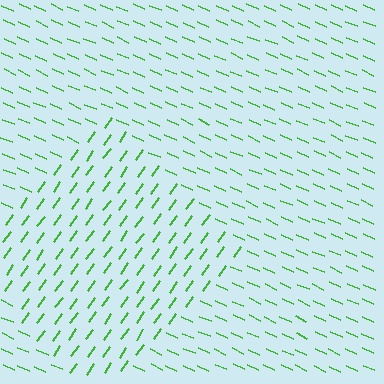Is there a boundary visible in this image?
Yes, there is a texture boundary formed by a change in line orientation.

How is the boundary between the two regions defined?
The boundary is defined purely by a change in line orientation (approximately 79 degrees difference). All lines are the same color and thickness.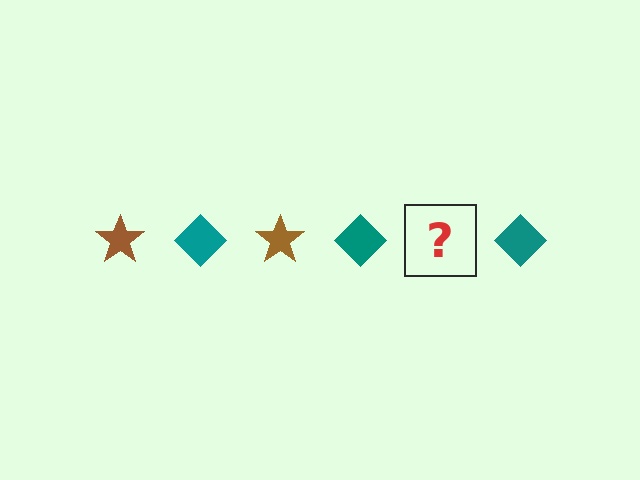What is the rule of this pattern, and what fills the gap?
The rule is that the pattern alternates between brown star and teal diamond. The gap should be filled with a brown star.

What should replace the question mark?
The question mark should be replaced with a brown star.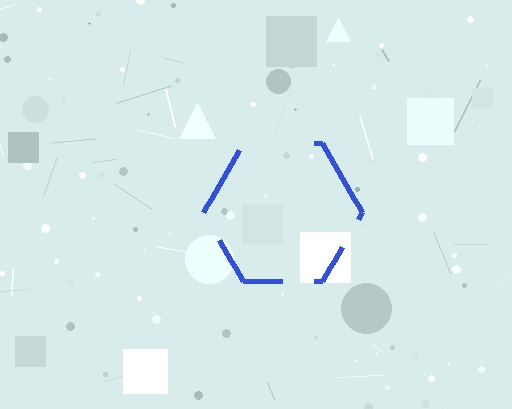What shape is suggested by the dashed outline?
The dashed outline suggests a hexagon.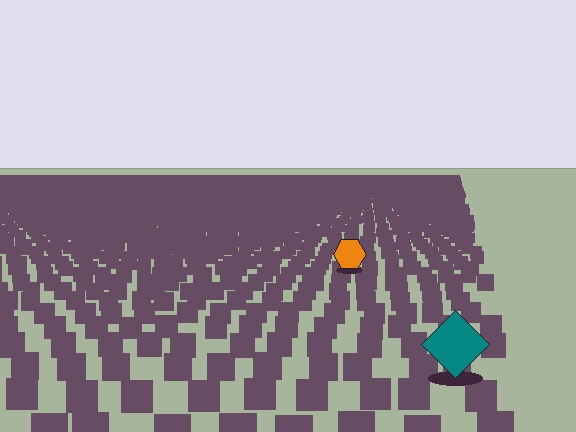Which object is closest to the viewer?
The teal diamond is closest. The texture marks near it are larger and more spread out.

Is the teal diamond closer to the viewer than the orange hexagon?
Yes. The teal diamond is closer — you can tell from the texture gradient: the ground texture is coarser near it.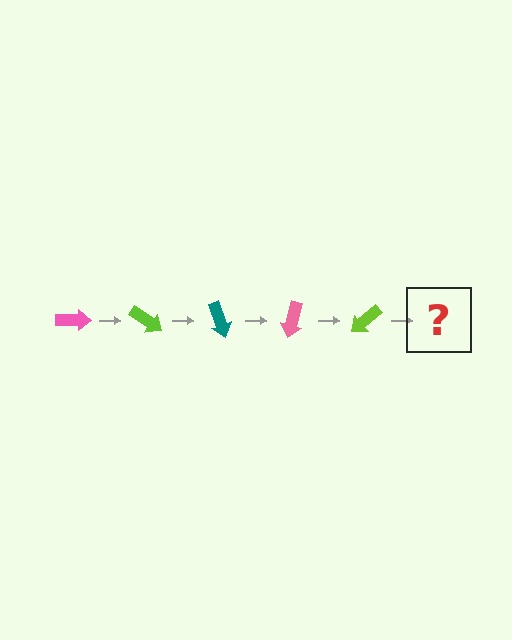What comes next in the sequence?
The next element should be a teal arrow, rotated 175 degrees from the start.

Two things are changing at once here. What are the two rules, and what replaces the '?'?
The two rules are that it rotates 35 degrees each step and the color cycles through pink, lime, and teal. The '?' should be a teal arrow, rotated 175 degrees from the start.